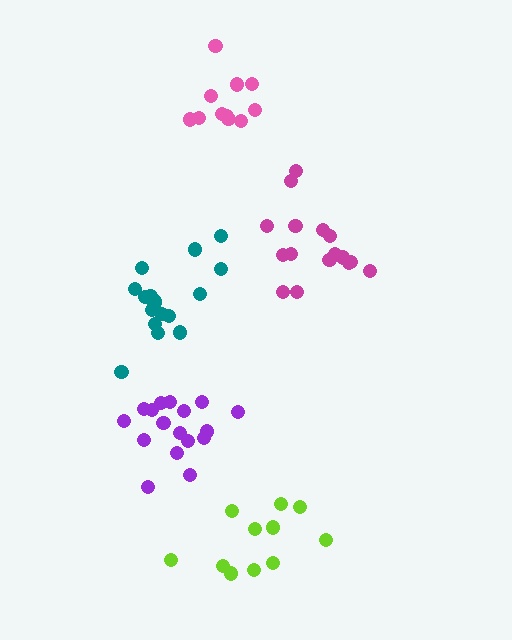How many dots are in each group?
Group 1: 17 dots, Group 2: 16 dots, Group 3: 11 dots, Group 4: 17 dots, Group 5: 11 dots (72 total).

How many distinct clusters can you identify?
There are 5 distinct clusters.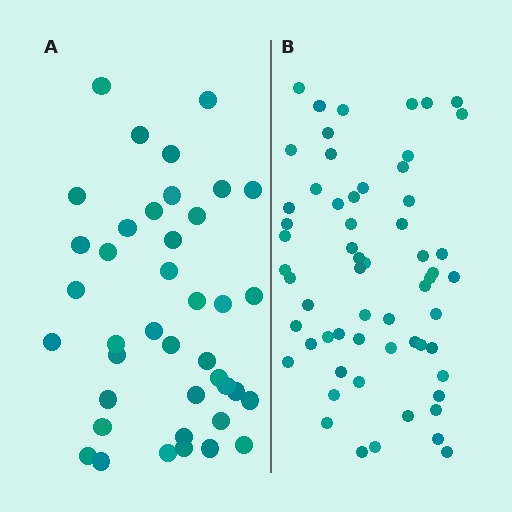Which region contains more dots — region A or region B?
Region B (the right region) has more dots.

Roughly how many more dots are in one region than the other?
Region B has approximately 20 more dots than region A.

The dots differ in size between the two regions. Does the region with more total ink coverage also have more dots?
No. Region A has more total ink coverage because its dots are larger, but region B actually contains more individual dots. Total area can be misleading — the number of items is what matters here.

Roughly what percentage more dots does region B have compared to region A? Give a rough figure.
About 50% more.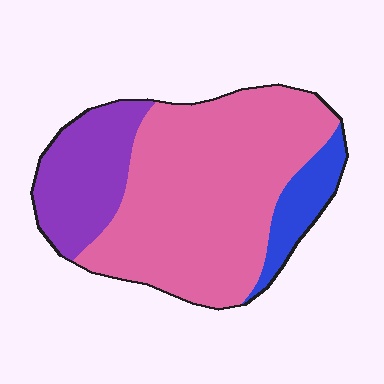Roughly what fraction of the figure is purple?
Purple takes up about one fifth (1/5) of the figure.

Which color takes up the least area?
Blue, at roughly 10%.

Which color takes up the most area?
Pink, at roughly 65%.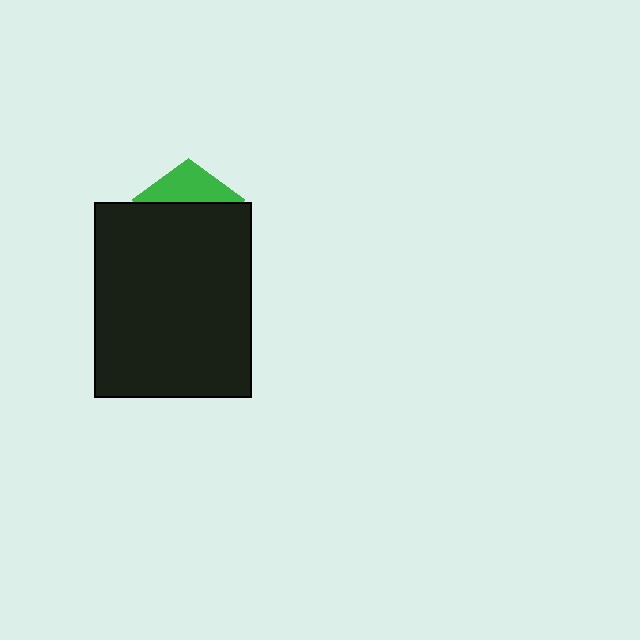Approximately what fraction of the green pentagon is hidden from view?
Roughly 69% of the green pentagon is hidden behind the black rectangle.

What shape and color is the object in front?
The object in front is a black rectangle.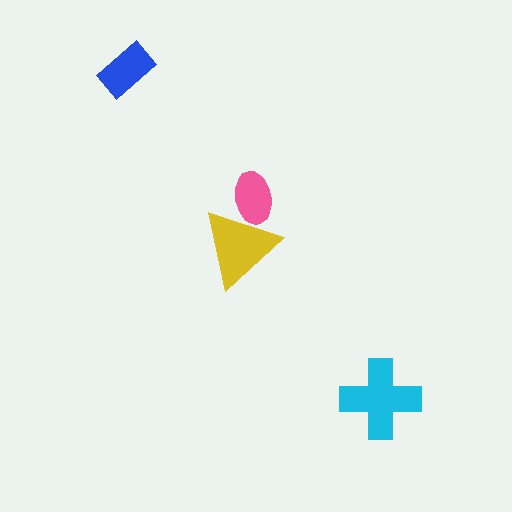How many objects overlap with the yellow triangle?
1 object overlaps with the yellow triangle.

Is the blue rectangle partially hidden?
No, no other shape covers it.